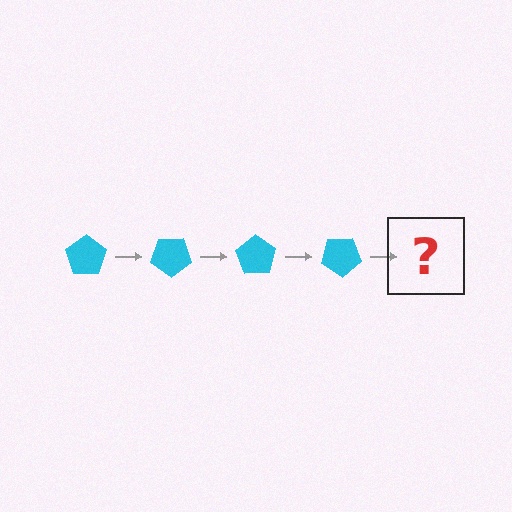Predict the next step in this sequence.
The next step is a cyan pentagon rotated 140 degrees.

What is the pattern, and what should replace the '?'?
The pattern is that the pentagon rotates 35 degrees each step. The '?' should be a cyan pentagon rotated 140 degrees.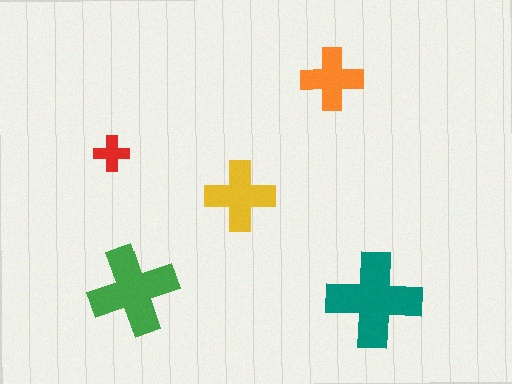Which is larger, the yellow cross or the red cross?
The yellow one.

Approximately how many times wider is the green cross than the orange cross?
About 1.5 times wider.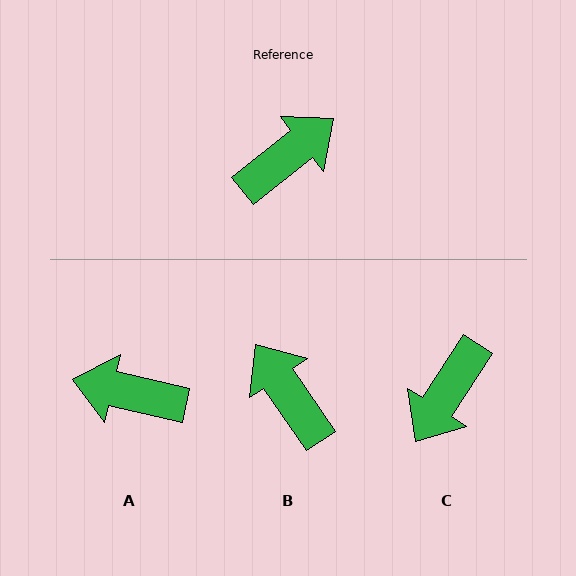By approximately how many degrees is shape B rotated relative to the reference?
Approximately 86 degrees counter-clockwise.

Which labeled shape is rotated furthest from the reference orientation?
C, about 161 degrees away.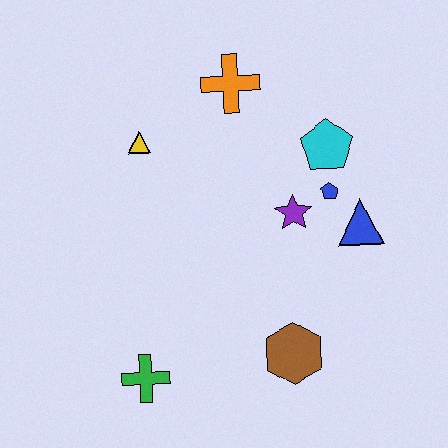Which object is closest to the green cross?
The brown hexagon is closest to the green cross.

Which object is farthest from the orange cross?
The green cross is farthest from the orange cross.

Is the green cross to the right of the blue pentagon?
No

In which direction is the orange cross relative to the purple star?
The orange cross is above the purple star.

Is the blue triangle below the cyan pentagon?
Yes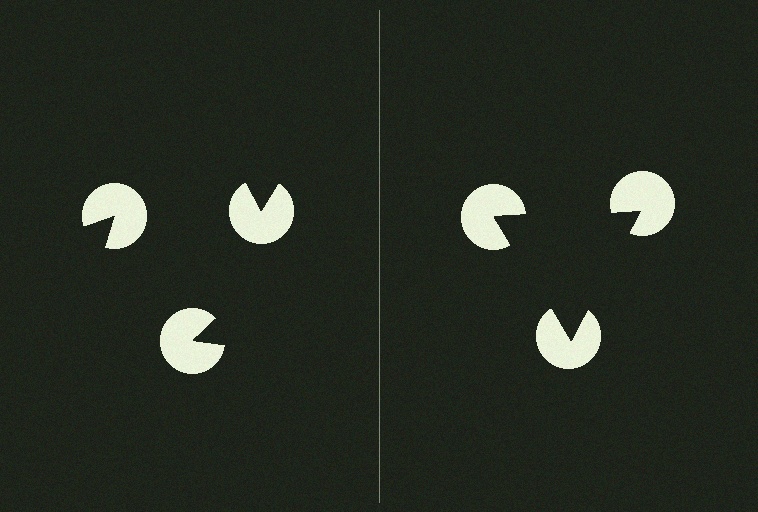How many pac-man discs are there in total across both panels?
6 — 3 on each side.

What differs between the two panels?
The pac-man discs are positioned identically on both sides; only the wedge orientations differ. On the right they align to a triangle; on the left they are misaligned.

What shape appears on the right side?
An illusory triangle.